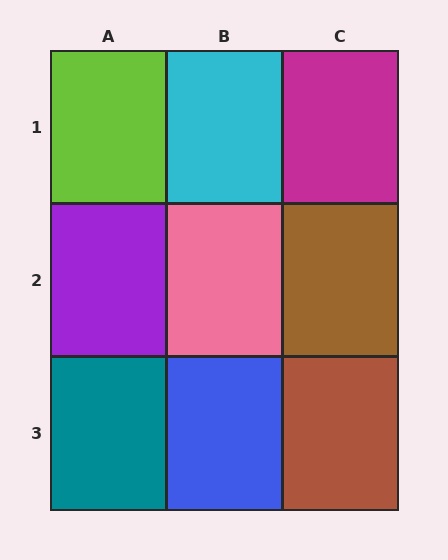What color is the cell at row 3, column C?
Brown.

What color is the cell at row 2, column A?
Purple.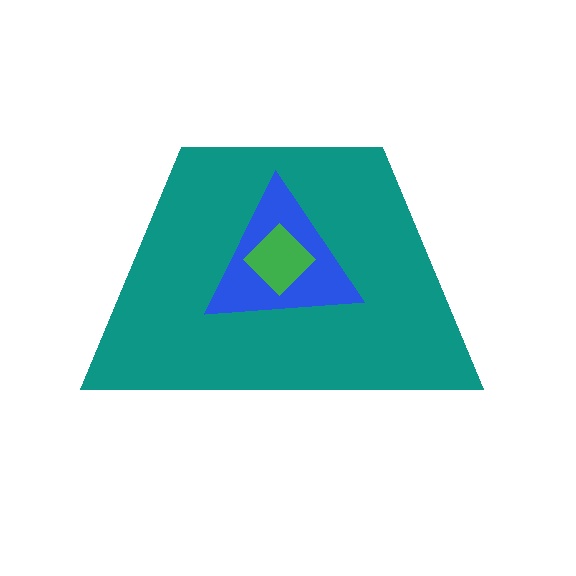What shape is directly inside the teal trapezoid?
The blue triangle.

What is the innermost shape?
The green diamond.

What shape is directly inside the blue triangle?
The green diamond.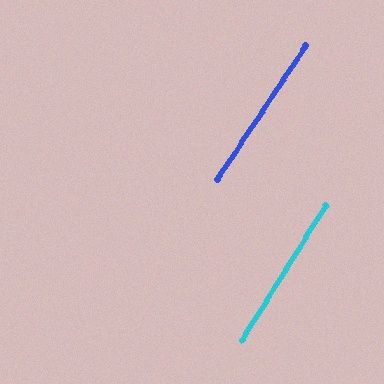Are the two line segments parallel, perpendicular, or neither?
Parallel — their directions differ by only 1.7°.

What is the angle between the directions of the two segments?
Approximately 2 degrees.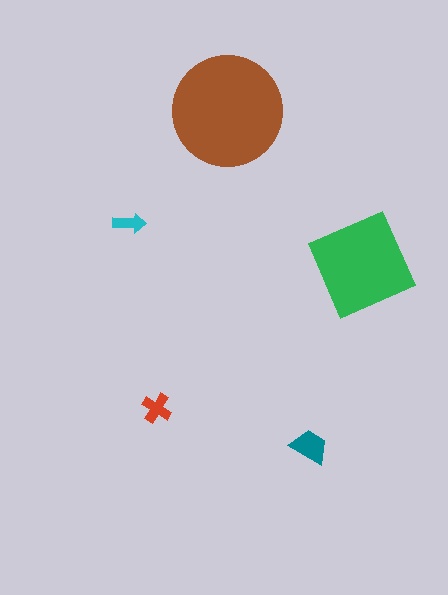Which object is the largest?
The brown circle.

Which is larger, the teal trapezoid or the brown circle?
The brown circle.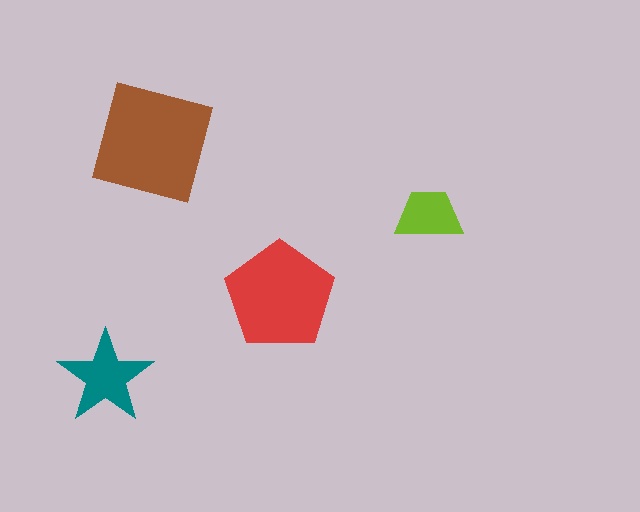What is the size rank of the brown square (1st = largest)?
1st.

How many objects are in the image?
There are 4 objects in the image.